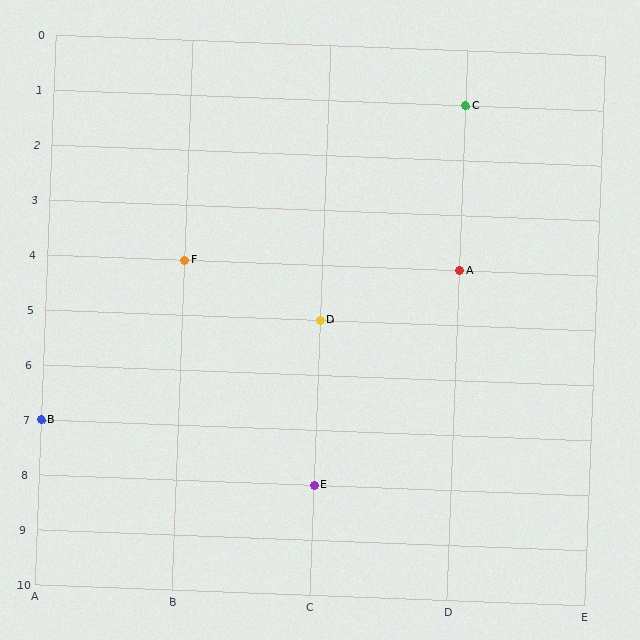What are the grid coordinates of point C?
Point C is at grid coordinates (D, 1).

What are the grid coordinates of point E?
Point E is at grid coordinates (C, 8).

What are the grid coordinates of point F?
Point F is at grid coordinates (B, 4).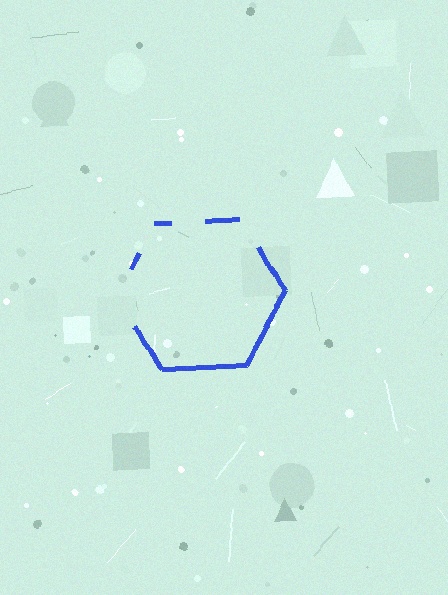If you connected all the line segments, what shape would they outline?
They would outline a hexagon.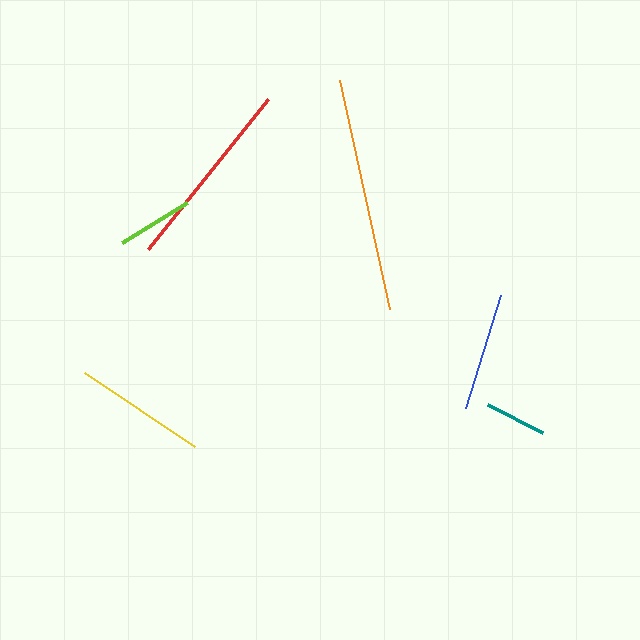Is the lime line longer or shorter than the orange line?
The orange line is longer than the lime line.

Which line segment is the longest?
The orange line is the longest at approximately 235 pixels.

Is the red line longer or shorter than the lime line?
The red line is longer than the lime line.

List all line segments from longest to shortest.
From longest to shortest: orange, red, yellow, blue, lime, teal.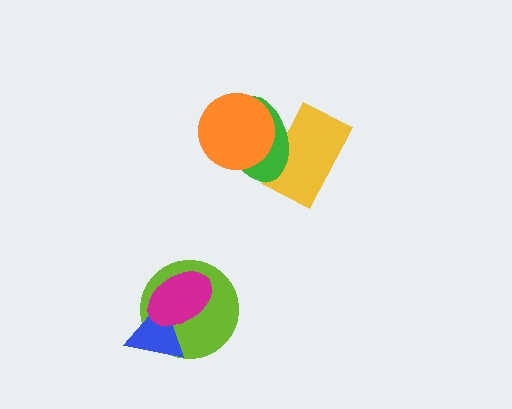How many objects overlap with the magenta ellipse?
2 objects overlap with the magenta ellipse.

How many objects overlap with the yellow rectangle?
2 objects overlap with the yellow rectangle.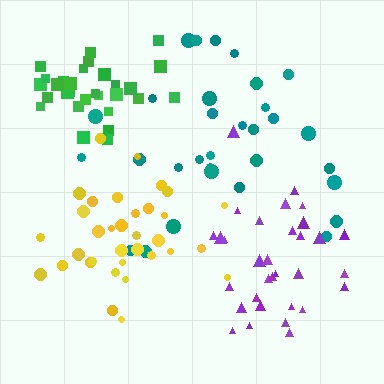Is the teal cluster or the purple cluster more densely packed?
Purple.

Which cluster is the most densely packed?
Green.